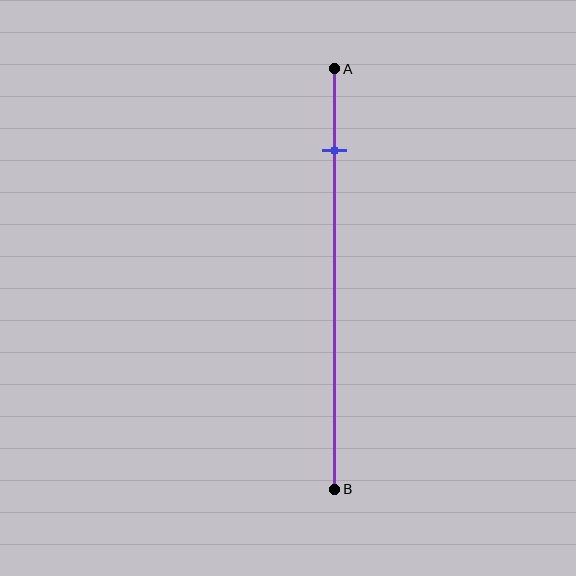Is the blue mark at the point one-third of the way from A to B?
No, the mark is at about 20% from A, not at the 33% one-third point.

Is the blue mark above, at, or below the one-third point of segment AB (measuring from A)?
The blue mark is above the one-third point of segment AB.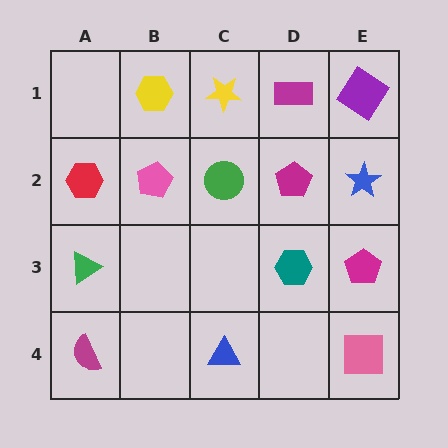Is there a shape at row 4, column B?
No, that cell is empty.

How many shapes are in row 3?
3 shapes.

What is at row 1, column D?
A magenta rectangle.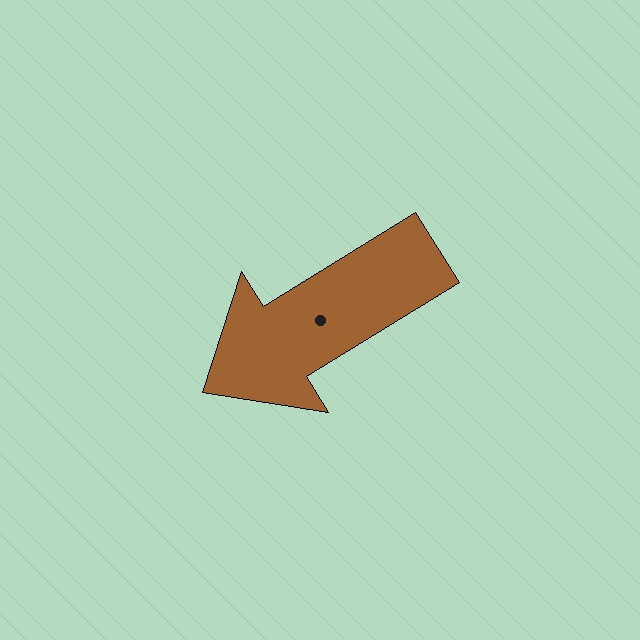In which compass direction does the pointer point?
Southwest.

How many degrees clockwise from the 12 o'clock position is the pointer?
Approximately 238 degrees.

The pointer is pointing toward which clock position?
Roughly 8 o'clock.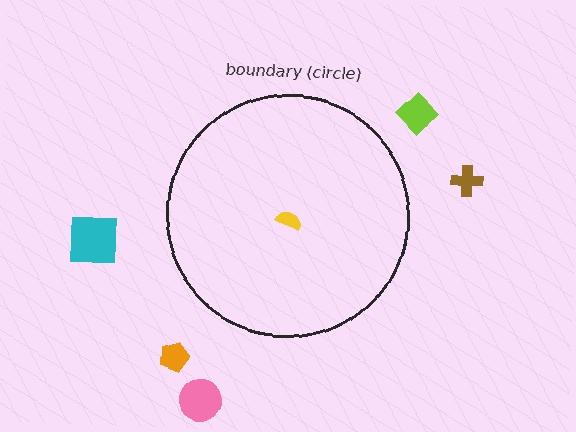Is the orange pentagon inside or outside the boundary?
Outside.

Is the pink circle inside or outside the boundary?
Outside.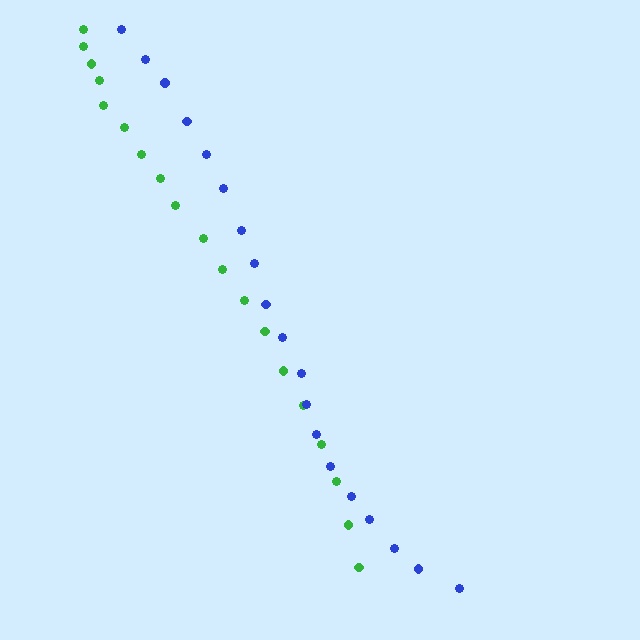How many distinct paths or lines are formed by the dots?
There are 2 distinct paths.